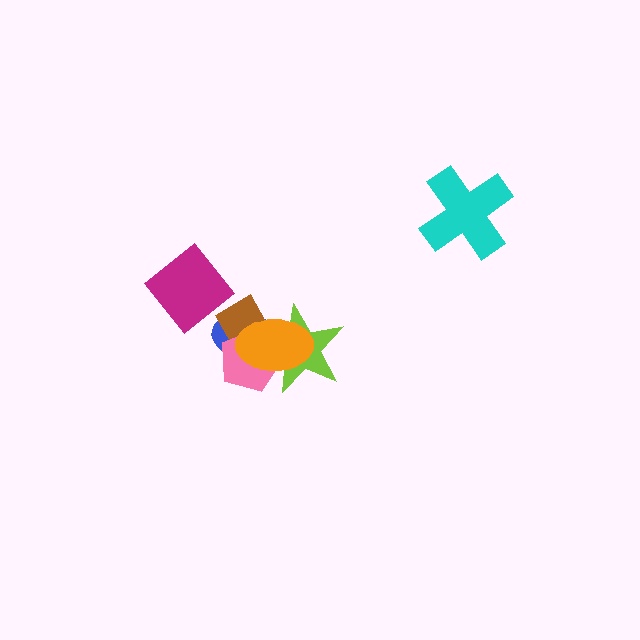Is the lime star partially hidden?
Yes, it is partially covered by another shape.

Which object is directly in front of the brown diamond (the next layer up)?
The lime star is directly in front of the brown diamond.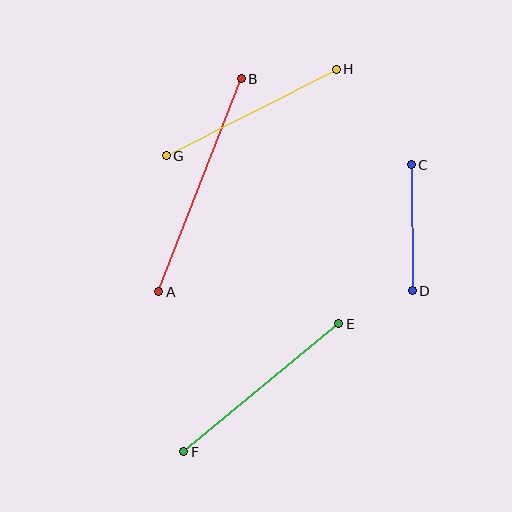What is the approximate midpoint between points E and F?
The midpoint is at approximately (261, 388) pixels.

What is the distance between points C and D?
The distance is approximately 126 pixels.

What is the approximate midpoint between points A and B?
The midpoint is at approximately (200, 185) pixels.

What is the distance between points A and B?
The distance is approximately 228 pixels.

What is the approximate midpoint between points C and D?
The midpoint is at approximately (412, 228) pixels.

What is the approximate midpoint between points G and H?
The midpoint is at approximately (251, 112) pixels.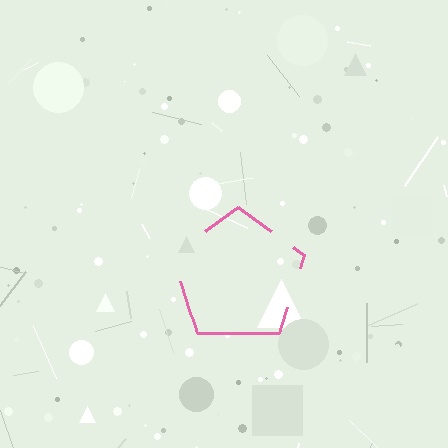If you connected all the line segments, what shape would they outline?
They would outline a pentagon.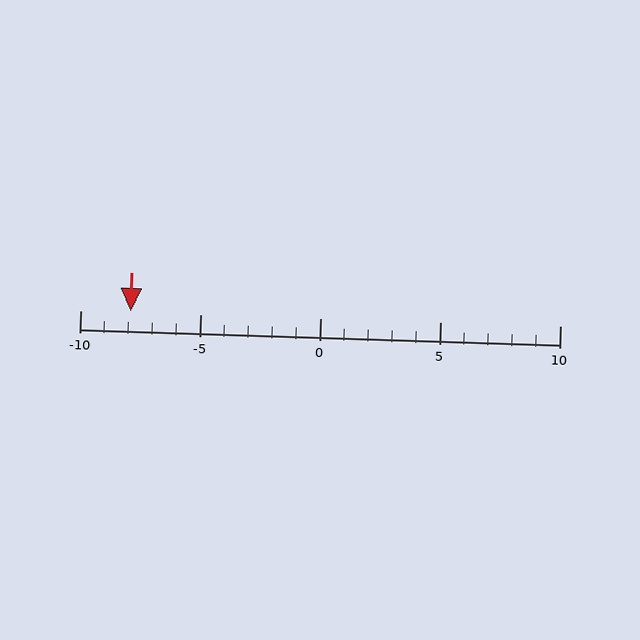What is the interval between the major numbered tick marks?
The major tick marks are spaced 5 units apart.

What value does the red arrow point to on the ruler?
The red arrow points to approximately -8.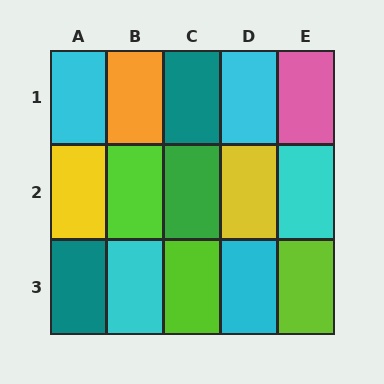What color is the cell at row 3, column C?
Lime.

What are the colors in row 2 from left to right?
Yellow, lime, green, yellow, cyan.